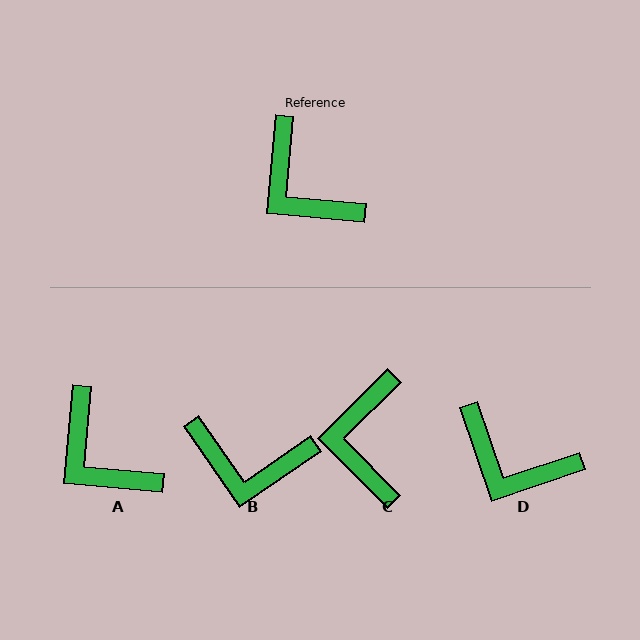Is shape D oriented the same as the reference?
No, it is off by about 24 degrees.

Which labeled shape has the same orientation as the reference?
A.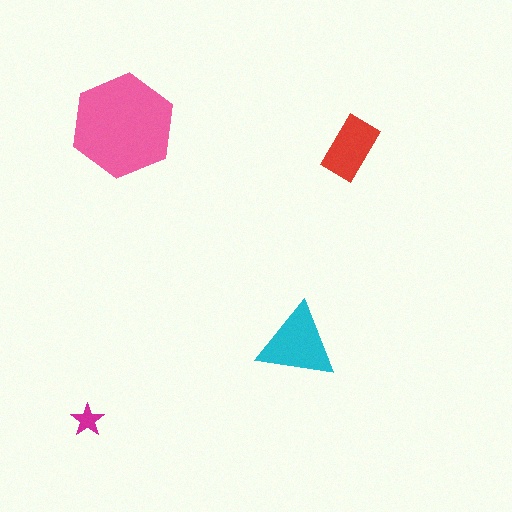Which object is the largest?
The pink hexagon.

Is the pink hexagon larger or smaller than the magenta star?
Larger.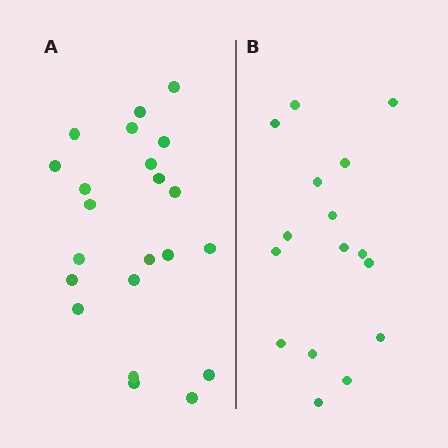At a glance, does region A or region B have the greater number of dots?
Region A (the left region) has more dots.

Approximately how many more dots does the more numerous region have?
Region A has about 6 more dots than region B.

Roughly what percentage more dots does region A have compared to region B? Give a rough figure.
About 40% more.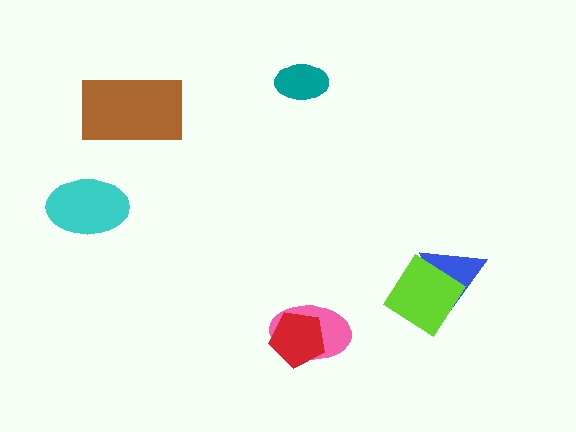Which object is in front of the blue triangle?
The lime diamond is in front of the blue triangle.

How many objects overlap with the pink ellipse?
1 object overlaps with the pink ellipse.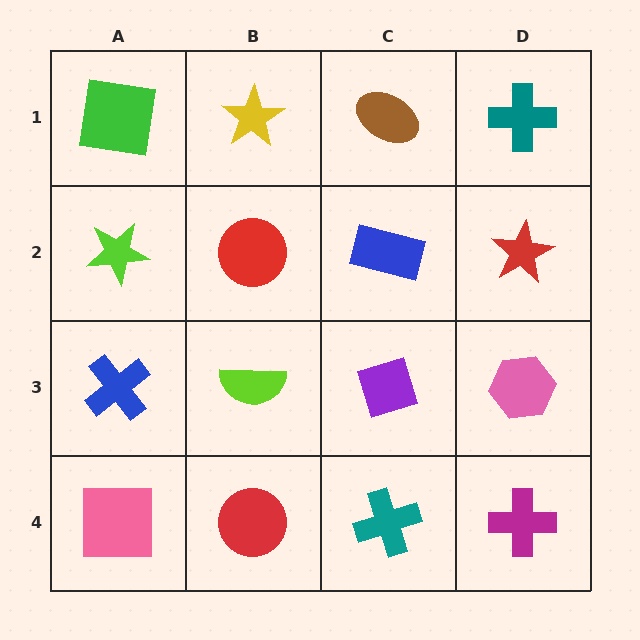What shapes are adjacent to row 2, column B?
A yellow star (row 1, column B), a lime semicircle (row 3, column B), a lime star (row 2, column A), a blue rectangle (row 2, column C).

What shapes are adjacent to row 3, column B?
A red circle (row 2, column B), a red circle (row 4, column B), a blue cross (row 3, column A), a purple diamond (row 3, column C).